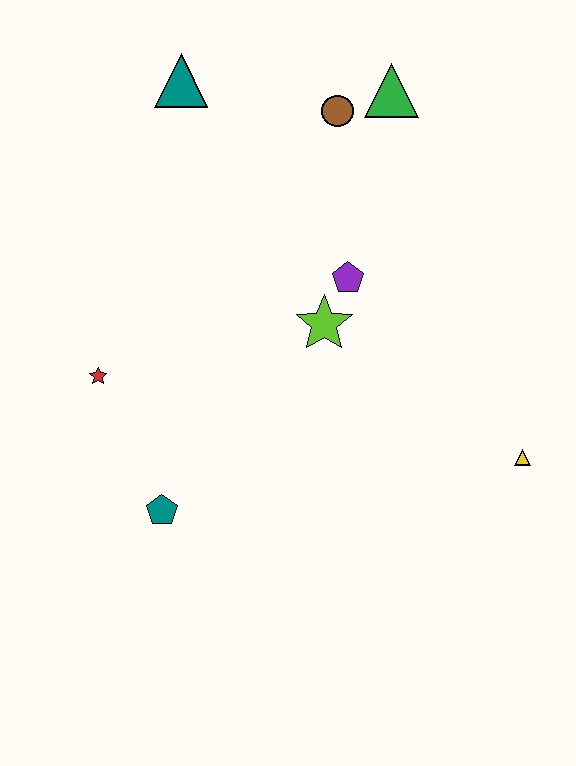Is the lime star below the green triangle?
Yes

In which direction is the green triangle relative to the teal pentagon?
The green triangle is above the teal pentagon.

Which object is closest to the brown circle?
The green triangle is closest to the brown circle.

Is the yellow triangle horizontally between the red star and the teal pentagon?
No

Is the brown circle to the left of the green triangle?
Yes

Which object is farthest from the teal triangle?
The yellow triangle is farthest from the teal triangle.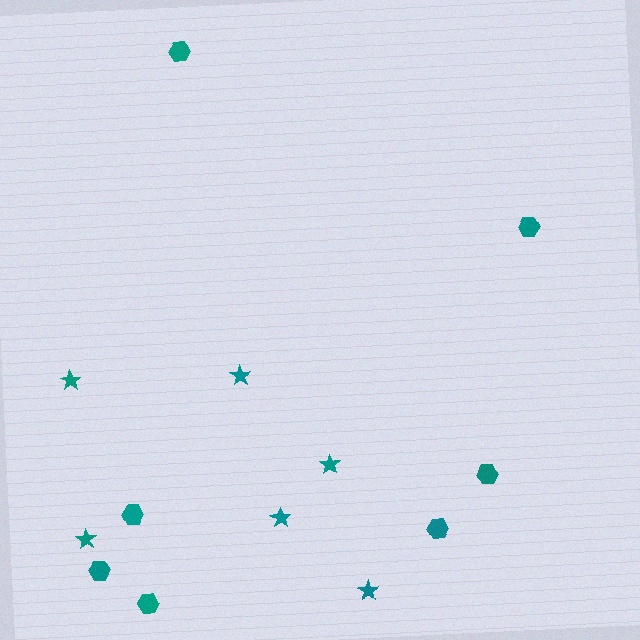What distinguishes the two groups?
There are 2 groups: one group of hexagons (7) and one group of stars (6).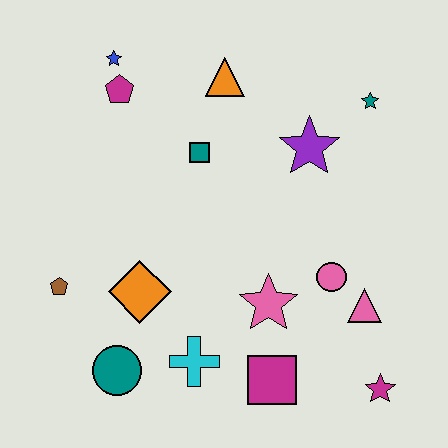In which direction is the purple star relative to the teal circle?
The purple star is above the teal circle.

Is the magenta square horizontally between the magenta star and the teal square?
Yes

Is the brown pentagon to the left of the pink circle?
Yes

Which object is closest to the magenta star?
The pink triangle is closest to the magenta star.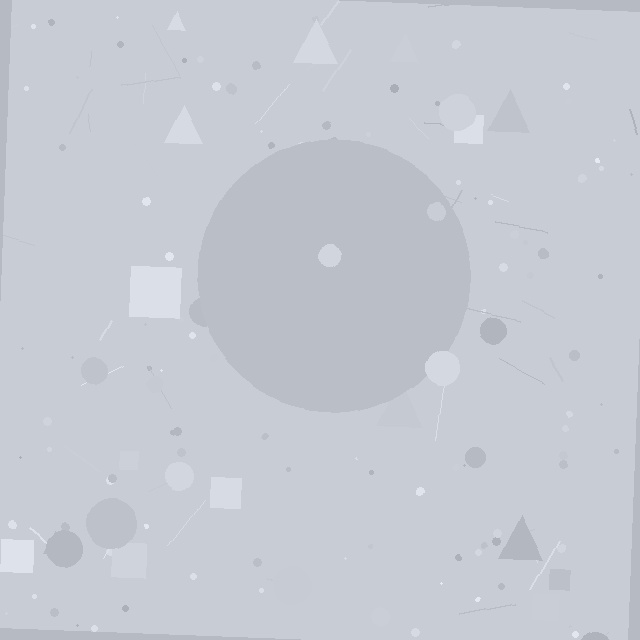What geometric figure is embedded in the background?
A circle is embedded in the background.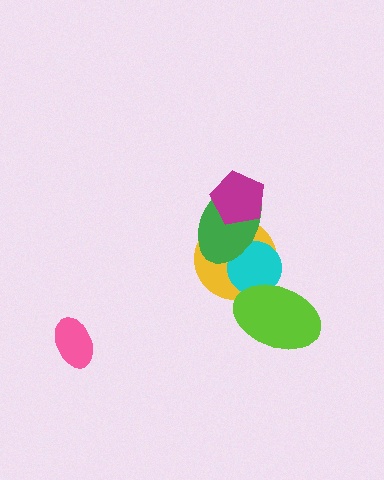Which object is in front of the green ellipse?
The magenta pentagon is in front of the green ellipse.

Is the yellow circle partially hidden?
Yes, it is partially covered by another shape.